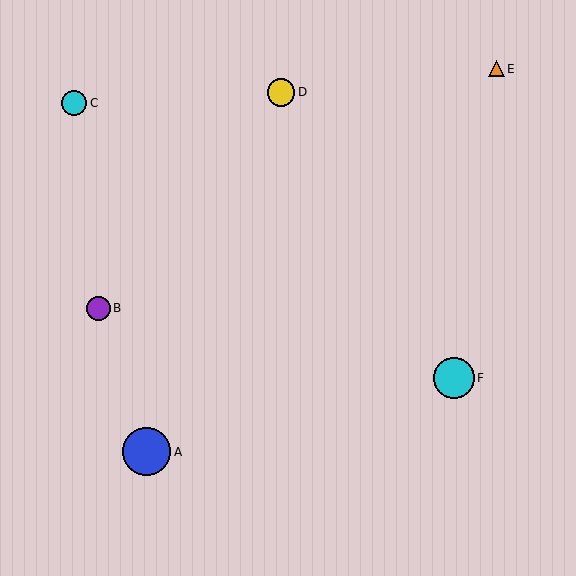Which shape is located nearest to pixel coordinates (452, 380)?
The cyan circle (labeled F) at (454, 378) is nearest to that location.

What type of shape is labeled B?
Shape B is a purple circle.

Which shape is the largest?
The blue circle (labeled A) is the largest.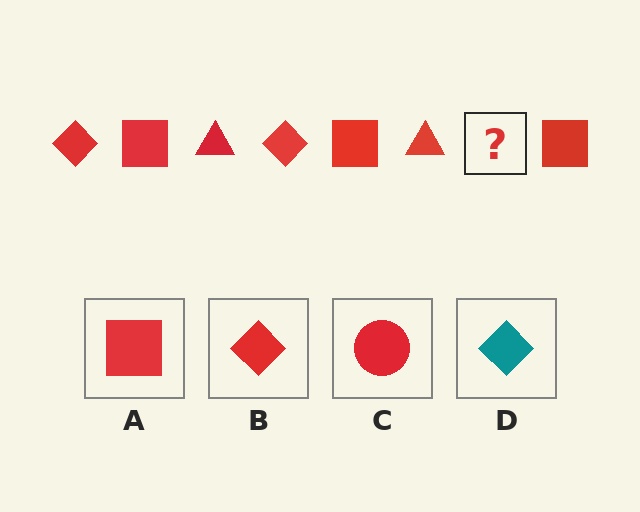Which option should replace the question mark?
Option B.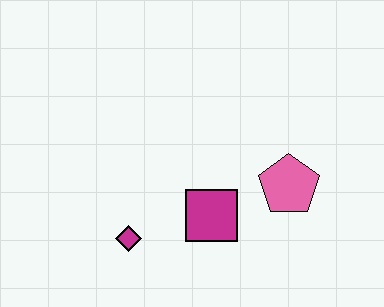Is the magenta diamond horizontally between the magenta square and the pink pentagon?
No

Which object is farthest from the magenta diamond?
The pink pentagon is farthest from the magenta diamond.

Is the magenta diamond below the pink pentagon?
Yes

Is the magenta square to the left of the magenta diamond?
No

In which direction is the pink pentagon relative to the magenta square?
The pink pentagon is to the right of the magenta square.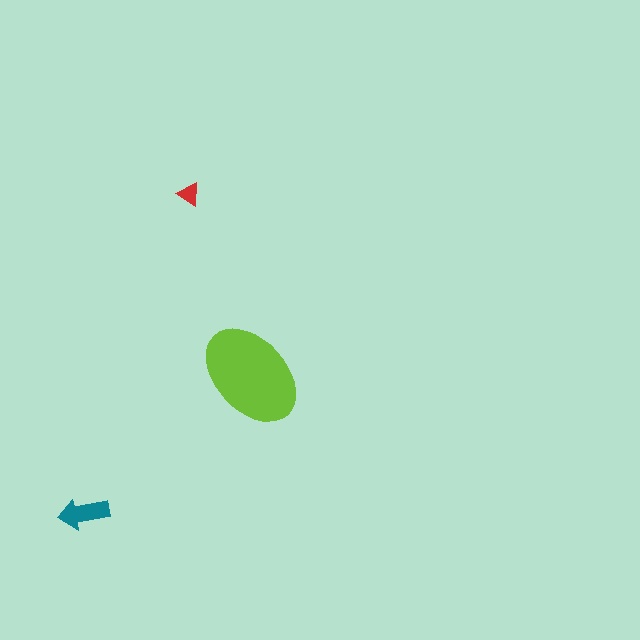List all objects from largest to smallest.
The lime ellipse, the teal arrow, the red triangle.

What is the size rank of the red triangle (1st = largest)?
3rd.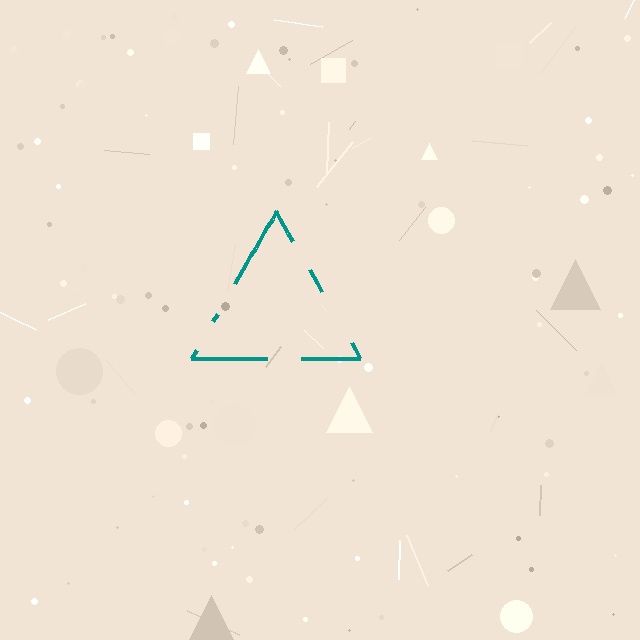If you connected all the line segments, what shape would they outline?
They would outline a triangle.